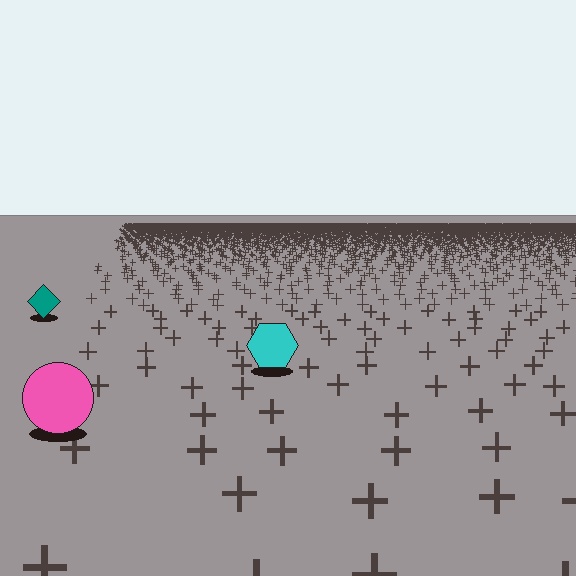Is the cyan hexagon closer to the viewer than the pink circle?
No. The pink circle is closer — you can tell from the texture gradient: the ground texture is coarser near it.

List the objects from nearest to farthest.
From nearest to farthest: the pink circle, the cyan hexagon, the teal diamond.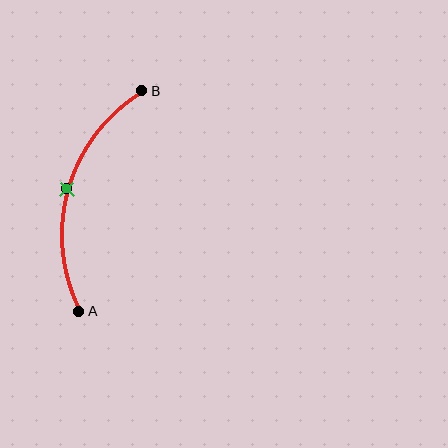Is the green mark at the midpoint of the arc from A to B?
Yes. The green mark lies on the arc at equal arc-length from both A and B — it is the arc midpoint.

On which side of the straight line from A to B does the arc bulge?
The arc bulges to the left of the straight line connecting A and B.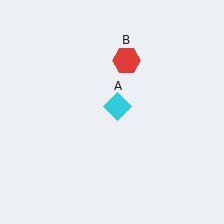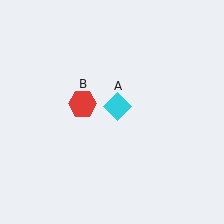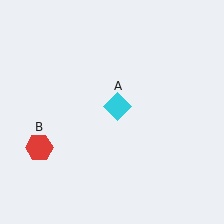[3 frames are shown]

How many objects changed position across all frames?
1 object changed position: red hexagon (object B).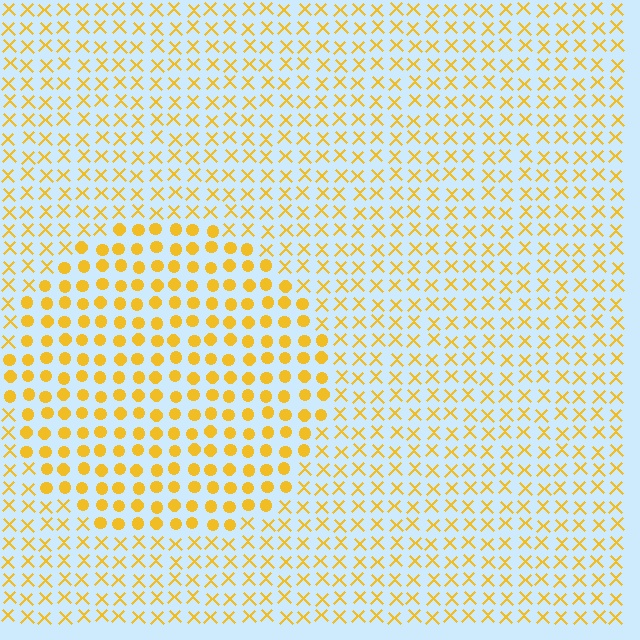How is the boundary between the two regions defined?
The boundary is defined by a change in element shape: circles inside vs. X marks outside. All elements share the same color and spacing.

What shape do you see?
I see a circle.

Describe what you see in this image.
The image is filled with small yellow elements arranged in a uniform grid. A circle-shaped region contains circles, while the surrounding area contains X marks. The boundary is defined purely by the change in element shape.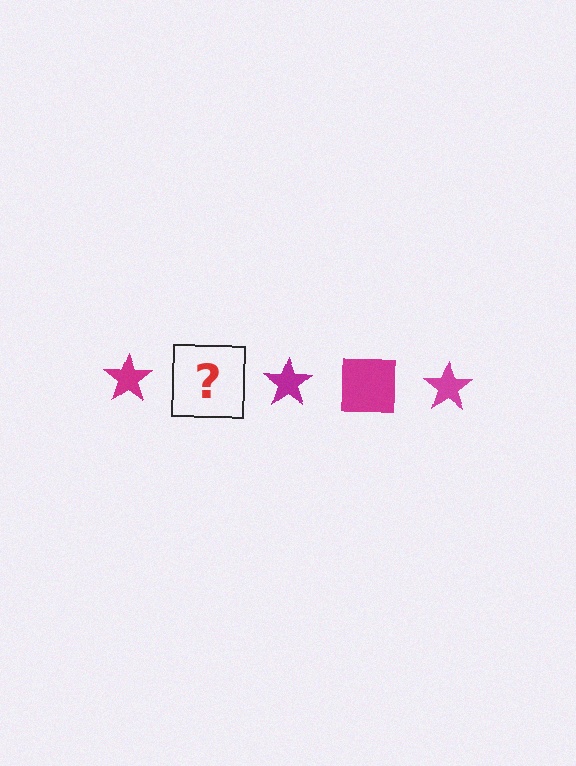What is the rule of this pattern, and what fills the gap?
The rule is that the pattern cycles through star, square shapes in magenta. The gap should be filled with a magenta square.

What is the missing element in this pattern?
The missing element is a magenta square.